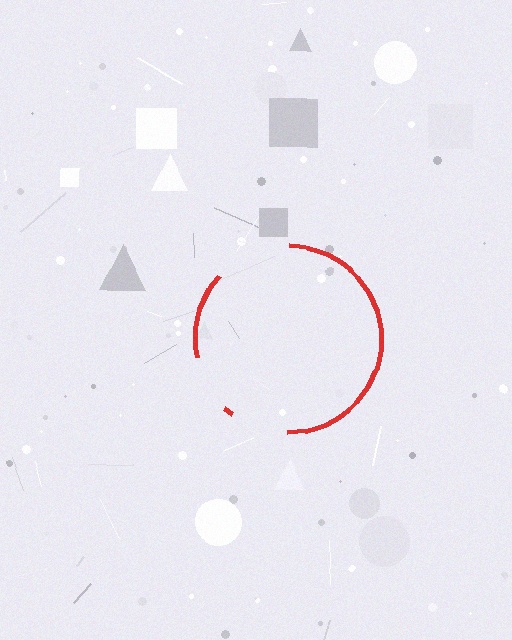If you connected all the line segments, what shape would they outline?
They would outline a circle.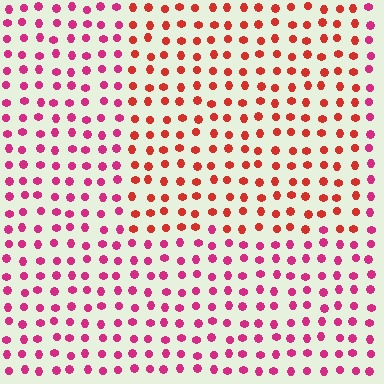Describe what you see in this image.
The image is filled with small magenta elements in a uniform arrangement. A rectangle-shaped region is visible where the elements are tinted to a slightly different hue, forming a subtle color boundary.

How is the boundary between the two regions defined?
The boundary is defined purely by a slight shift in hue (about 34 degrees). Spacing, size, and orientation are identical on both sides.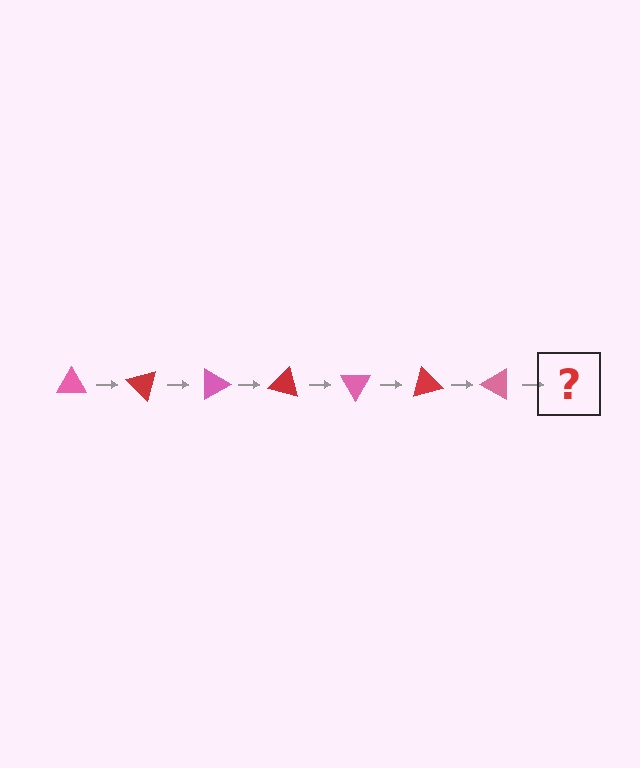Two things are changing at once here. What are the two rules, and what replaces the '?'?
The two rules are that it rotates 45 degrees each step and the color cycles through pink and red. The '?' should be a red triangle, rotated 315 degrees from the start.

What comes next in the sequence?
The next element should be a red triangle, rotated 315 degrees from the start.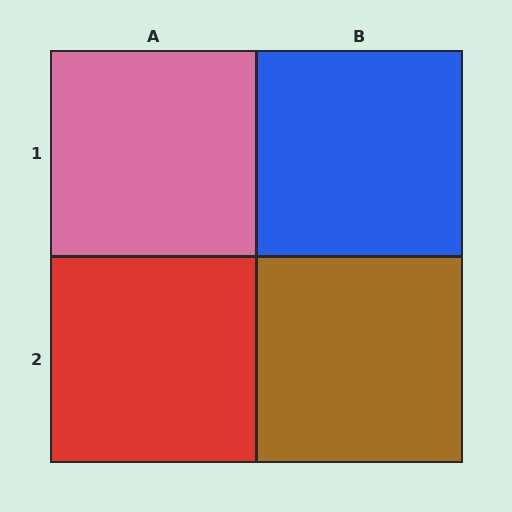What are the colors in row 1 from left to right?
Pink, blue.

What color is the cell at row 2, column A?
Red.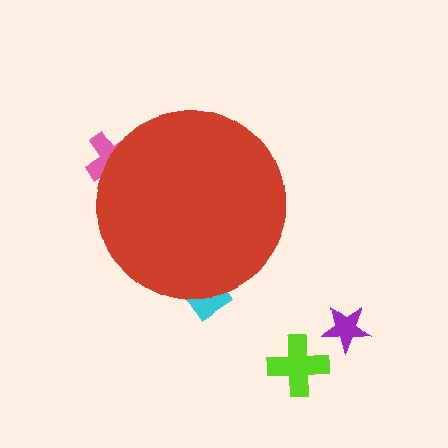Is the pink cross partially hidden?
Yes, the pink cross is partially hidden behind the red circle.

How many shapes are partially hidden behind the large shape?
2 shapes are partially hidden.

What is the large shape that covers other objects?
A red circle.